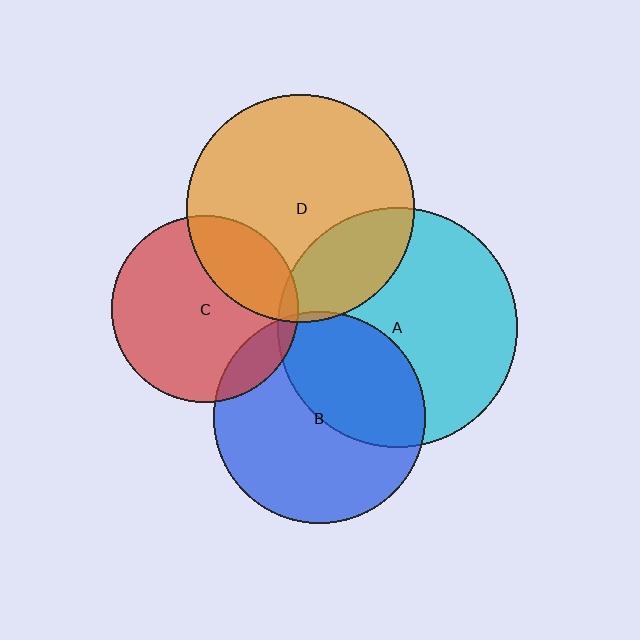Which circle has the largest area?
Circle A (cyan).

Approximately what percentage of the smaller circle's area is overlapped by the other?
Approximately 25%.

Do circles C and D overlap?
Yes.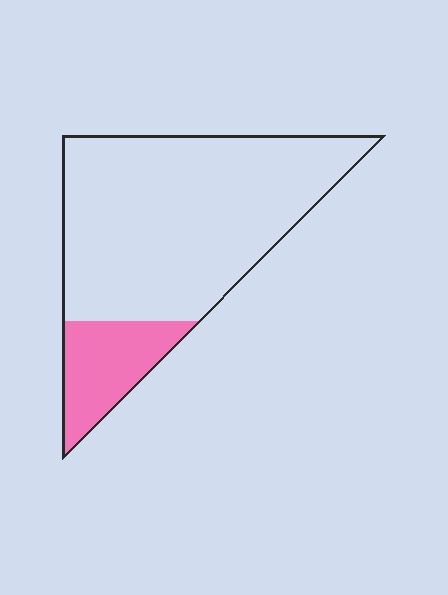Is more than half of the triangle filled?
No.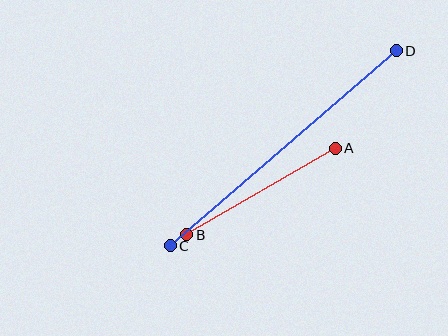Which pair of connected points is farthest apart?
Points C and D are farthest apart.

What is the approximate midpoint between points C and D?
The midpoint is at approximately (283, 148) pixels.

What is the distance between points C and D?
The distance is approximately 298 pixels.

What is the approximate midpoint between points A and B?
The midpoint is at approximately (261, 192) pixels.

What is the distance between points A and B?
The distance is approximately 172 pixels.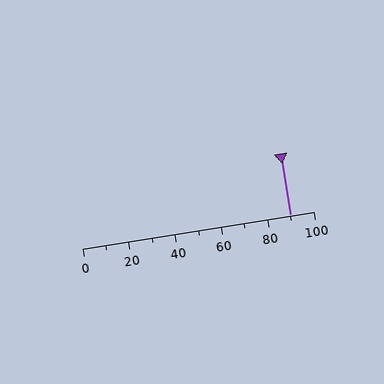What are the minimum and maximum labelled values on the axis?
The axis runs from 0 to 100.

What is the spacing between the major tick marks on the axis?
The major ticks are spaced 20 apart.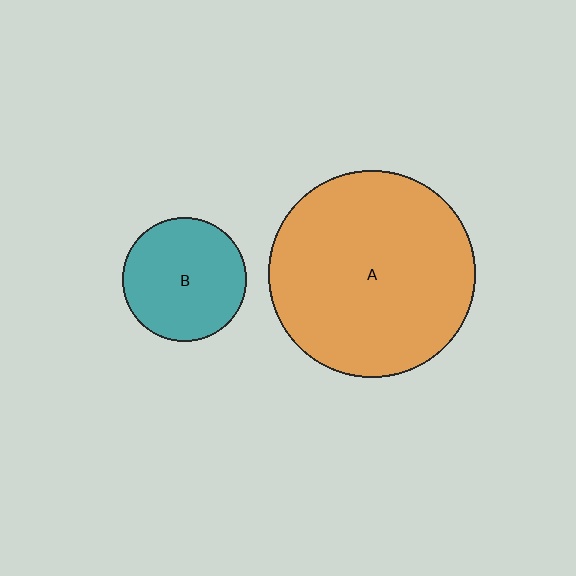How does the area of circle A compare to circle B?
Approximately 2.8 times.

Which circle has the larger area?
Circle A (orange).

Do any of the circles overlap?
No, none of the circles overlap.